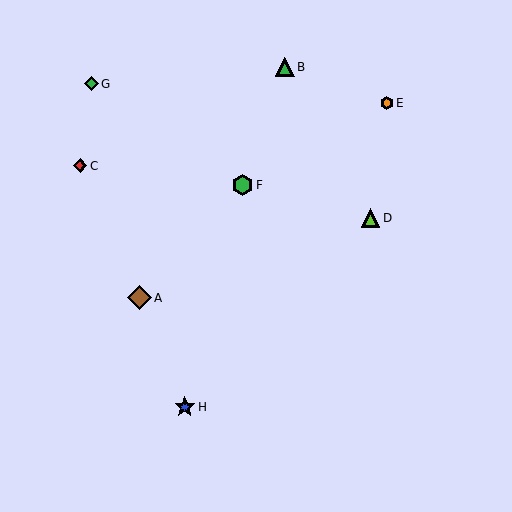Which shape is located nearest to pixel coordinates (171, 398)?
The blue star (labeled H) at (185, 407) is nearest to that location.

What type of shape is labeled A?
Shape A is a brown diamond.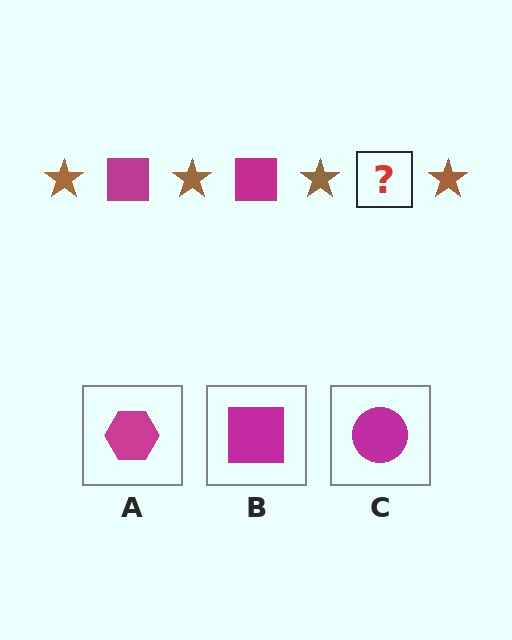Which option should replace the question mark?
Option B.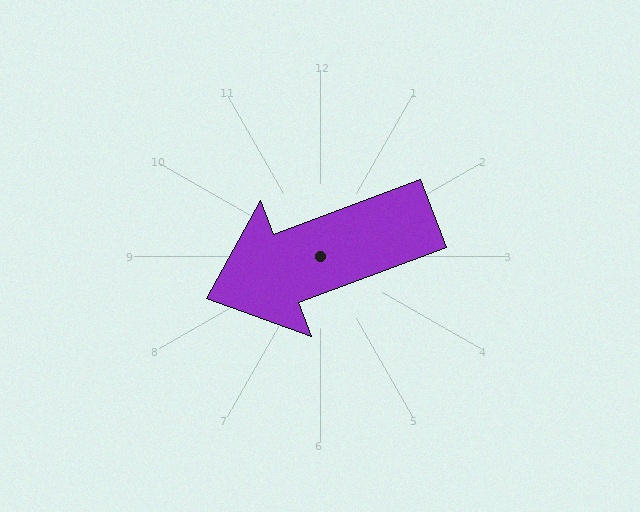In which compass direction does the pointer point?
West.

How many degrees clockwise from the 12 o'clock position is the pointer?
Approximately 250 degrees.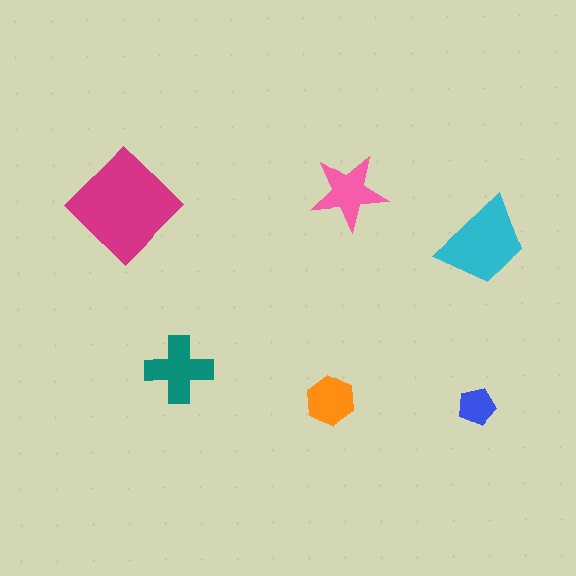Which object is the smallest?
The blue pentagon.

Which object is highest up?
The pink star is topmost.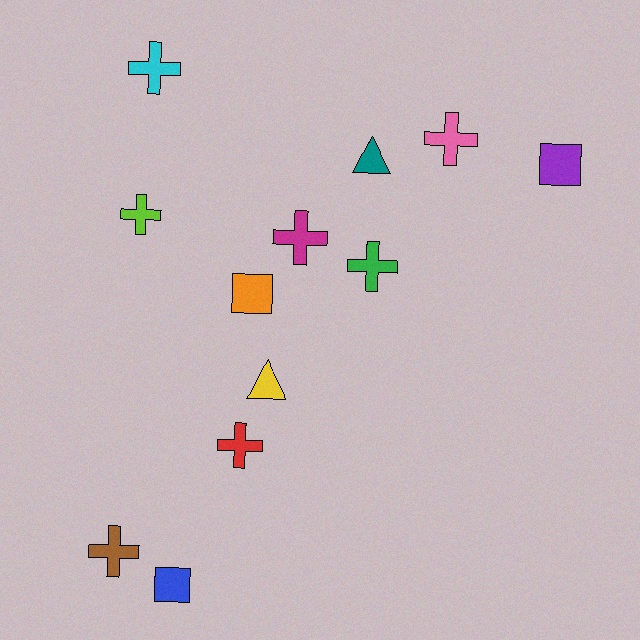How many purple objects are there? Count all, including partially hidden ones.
There is 1 purple object.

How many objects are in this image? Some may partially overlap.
There are 12 objects.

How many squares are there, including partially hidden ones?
There are 3 squares.